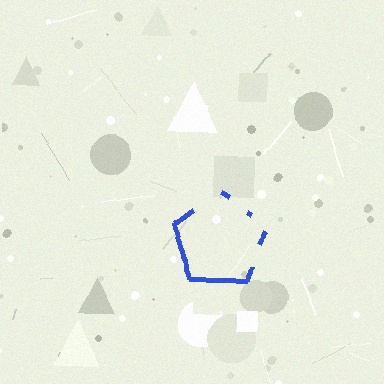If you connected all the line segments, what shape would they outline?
They would outline a pentagon.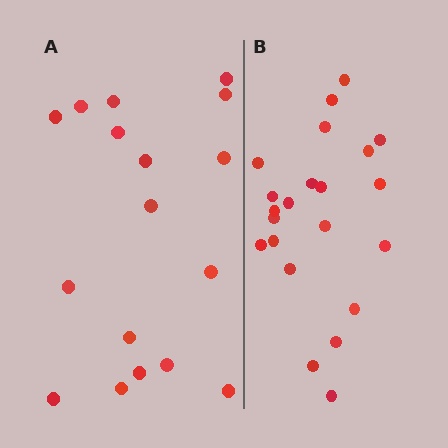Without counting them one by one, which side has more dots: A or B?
Region B (the right region) has more dots.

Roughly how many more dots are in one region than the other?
Region B has about 5 more dots than region A.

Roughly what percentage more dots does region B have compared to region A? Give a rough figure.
About 30% more.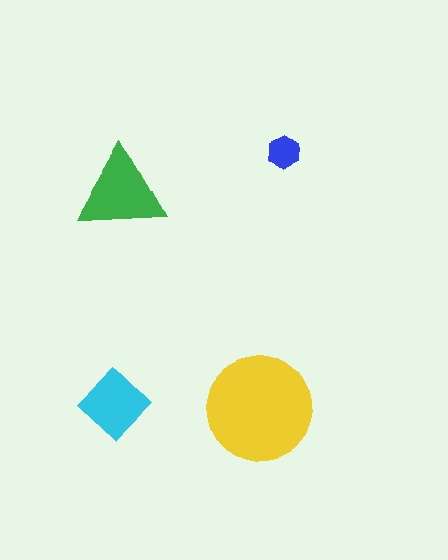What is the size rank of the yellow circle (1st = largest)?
1st.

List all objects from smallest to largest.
The blue hexagon, the cyan diamond, the green triangle, the yellow circle.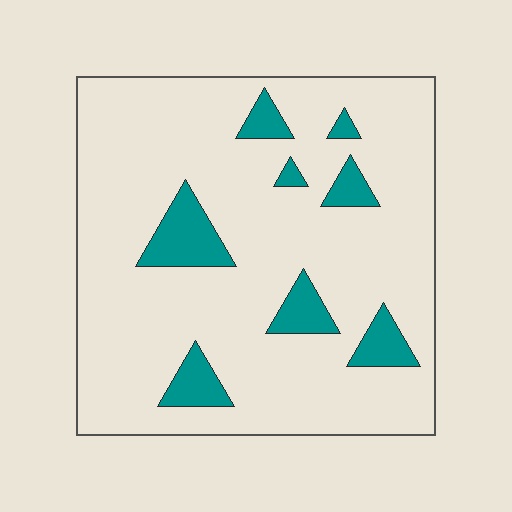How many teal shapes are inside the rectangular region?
8.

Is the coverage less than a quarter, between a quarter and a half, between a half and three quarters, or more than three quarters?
Less than a quarter.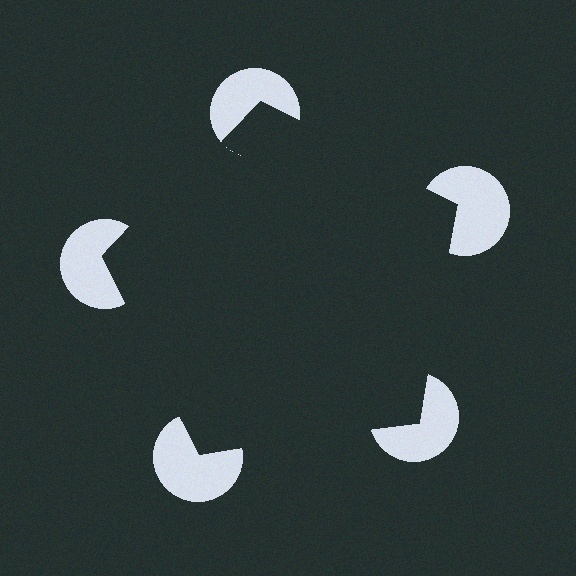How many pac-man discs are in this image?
There are 5 — one at each vertex of the illusory pentagon.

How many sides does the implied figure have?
5 sides.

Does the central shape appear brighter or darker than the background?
It typically appears slightly darker than the background, even though no actual brightness change is drawn.